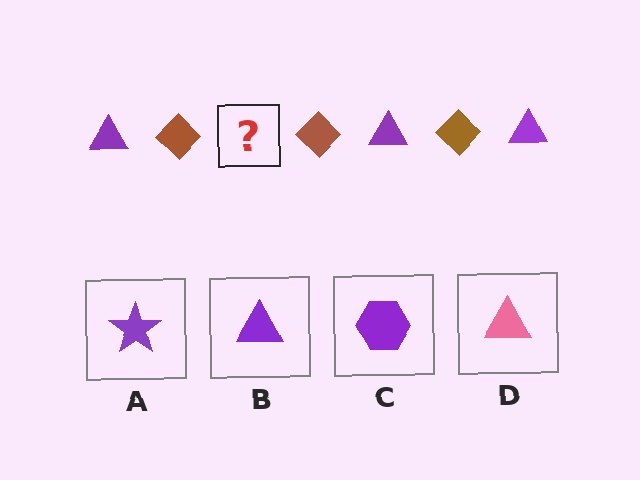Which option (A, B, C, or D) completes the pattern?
B.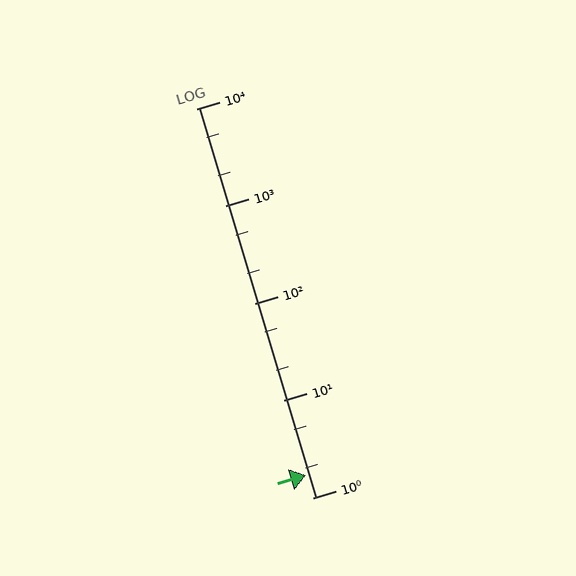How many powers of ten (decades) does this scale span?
The scale spans 4 decades, from 1 to 10000.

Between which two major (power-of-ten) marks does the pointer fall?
The pointer is between 1 and 10.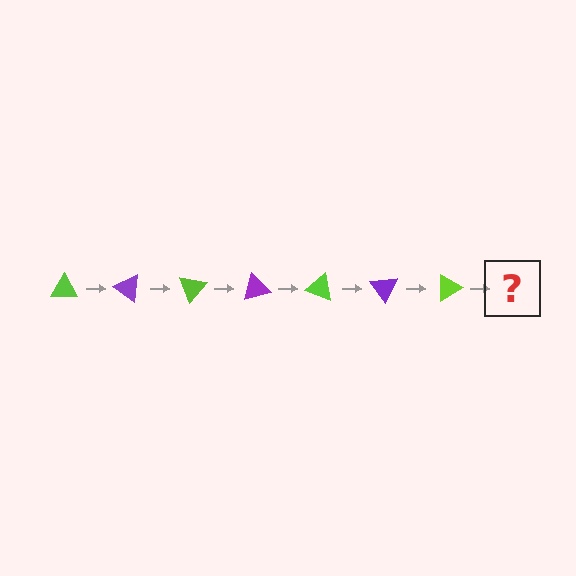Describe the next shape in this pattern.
It should be a purple triangle, rotated 245 degrees from the start.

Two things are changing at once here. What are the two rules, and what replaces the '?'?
The two rules are that it rotates 35 degrees each step and the color cycles through lime and purple. The '?' should be a purple triangle, rotated 245 degrees from the start.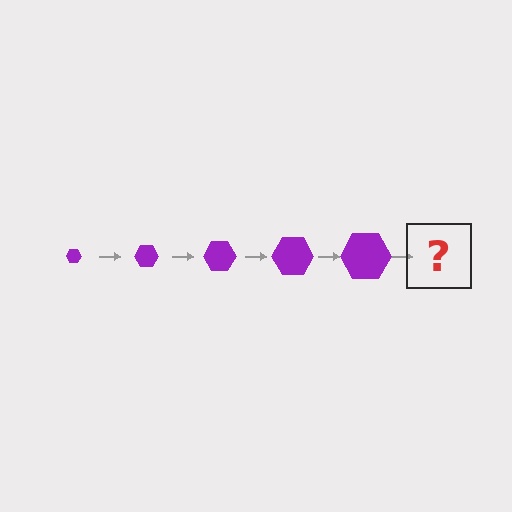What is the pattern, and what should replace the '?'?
The pattern is that the hexagon gets progressively larger each step. The '?' should be a purple hexagon, larger than the previous one.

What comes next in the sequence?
The next element should be a purple hexagon, larger than the previous one.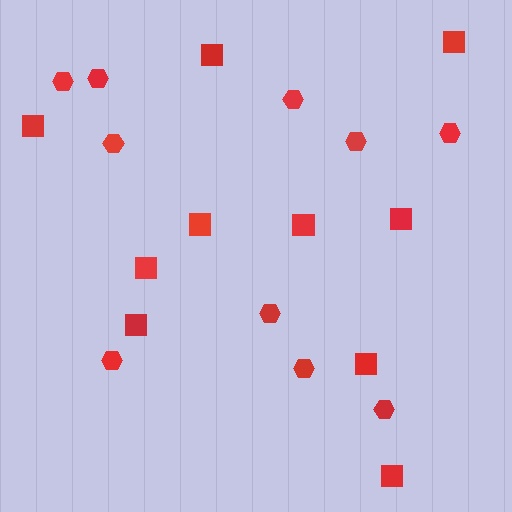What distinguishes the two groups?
There are 2 groups: one group of hexagons (10) and one group of squares (10).